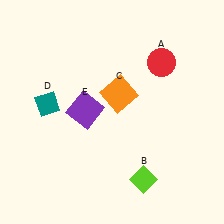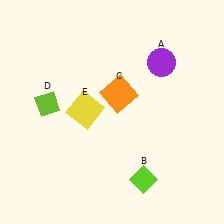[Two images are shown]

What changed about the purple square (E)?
In Image 1, E is purple. In Image 2, it changed to yellow.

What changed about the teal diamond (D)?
In Image 1, D is teal. In Image 2, it changed to lime.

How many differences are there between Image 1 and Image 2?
There are 3 differences between the two images.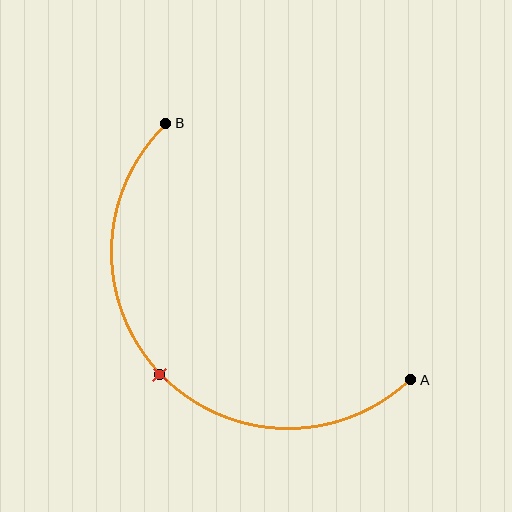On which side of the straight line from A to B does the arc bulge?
The arc bulges below and to the left of the straight line connecting A and B.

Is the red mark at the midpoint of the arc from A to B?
Yes. The red mark lies on the arc at equal arc-length from both A and B — it is the arc midpoint.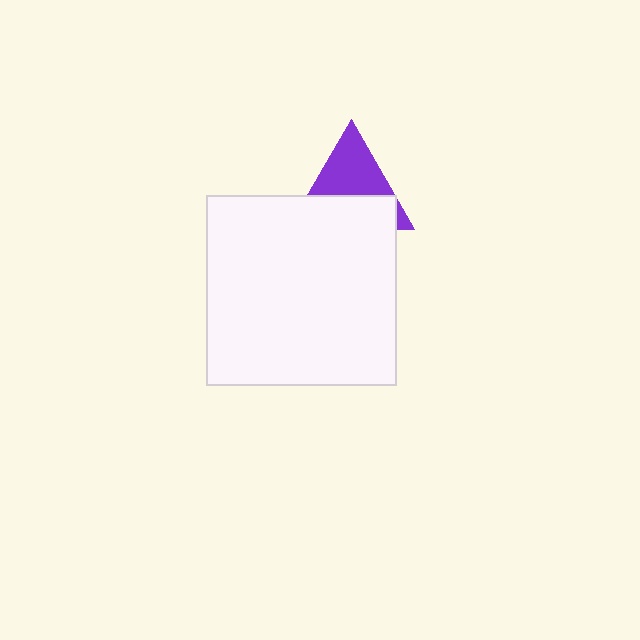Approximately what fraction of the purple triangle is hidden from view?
Roughly 48% of the purple triangle is hidden behind the white square.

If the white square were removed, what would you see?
You would see the complete purple triangle.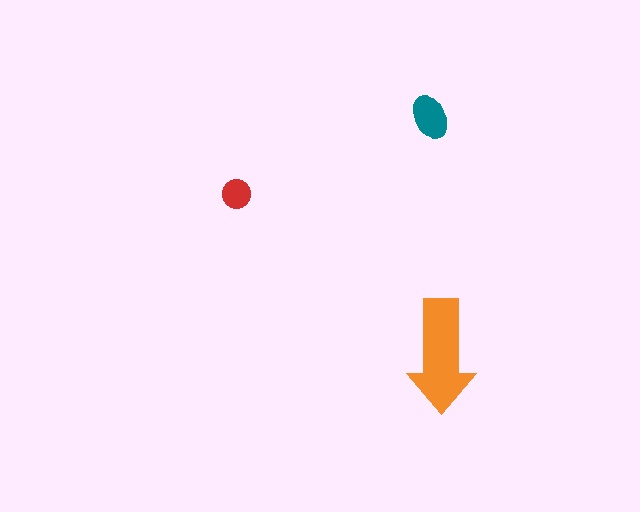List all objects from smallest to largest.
The red circle, the teal ellipse, the orange arrow.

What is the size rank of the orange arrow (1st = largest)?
1st.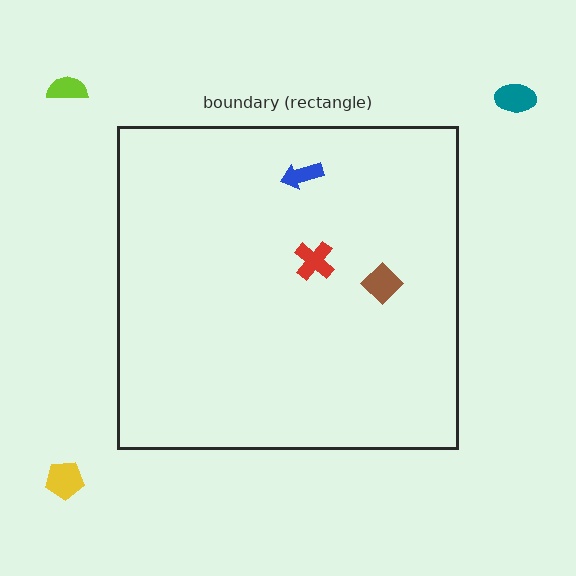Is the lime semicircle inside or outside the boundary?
Outside.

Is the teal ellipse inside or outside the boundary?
Outside.